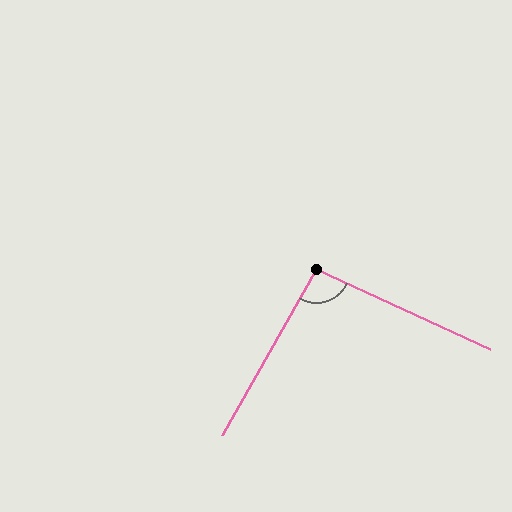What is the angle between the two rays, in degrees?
Approximately 95 degrees.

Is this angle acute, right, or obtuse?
It is approximately a right angle.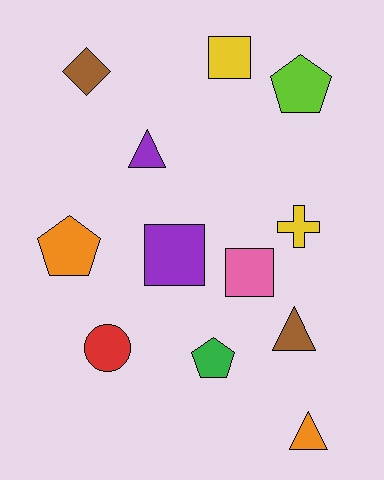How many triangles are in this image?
There are 3 triangles.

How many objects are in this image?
There are 12 objects.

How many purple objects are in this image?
There are 2 purple objects.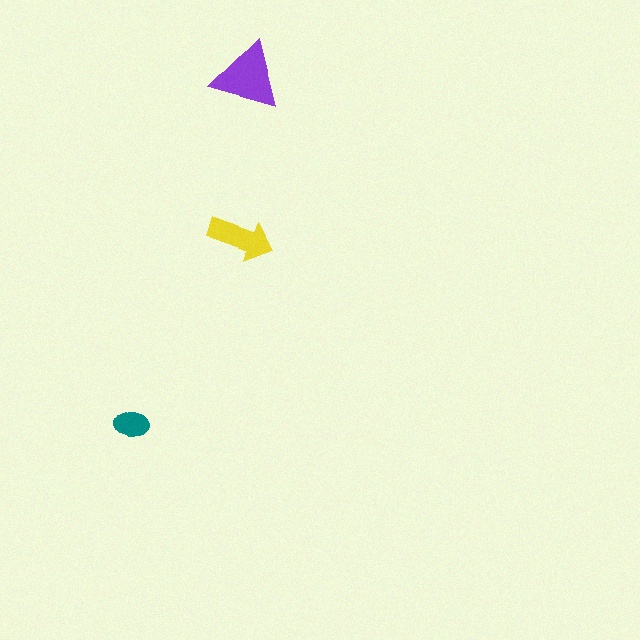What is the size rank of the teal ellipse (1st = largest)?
3rd.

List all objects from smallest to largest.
The teal ellipse, the yellow arrow, the purple triangle.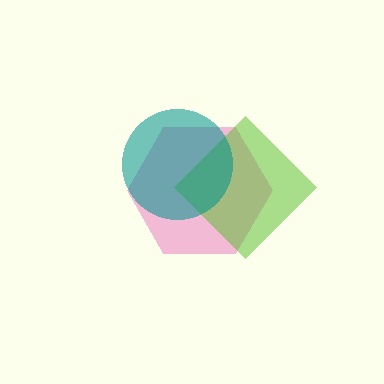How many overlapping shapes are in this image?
There are 3 overlapping shapes in the image.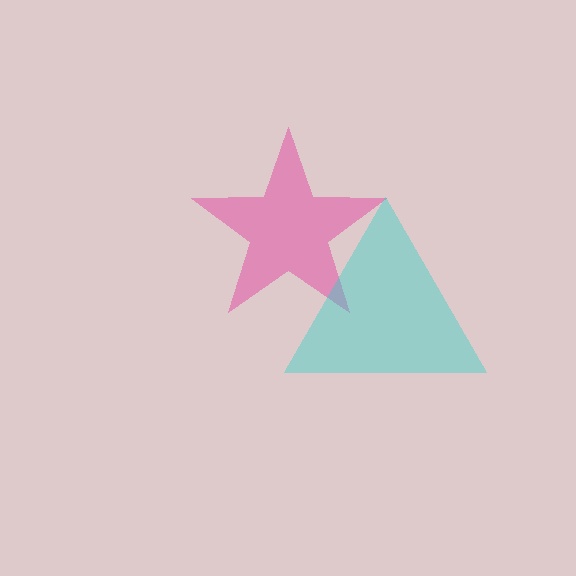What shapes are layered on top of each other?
The layered shapes are: a pink star, a cyan triangle.